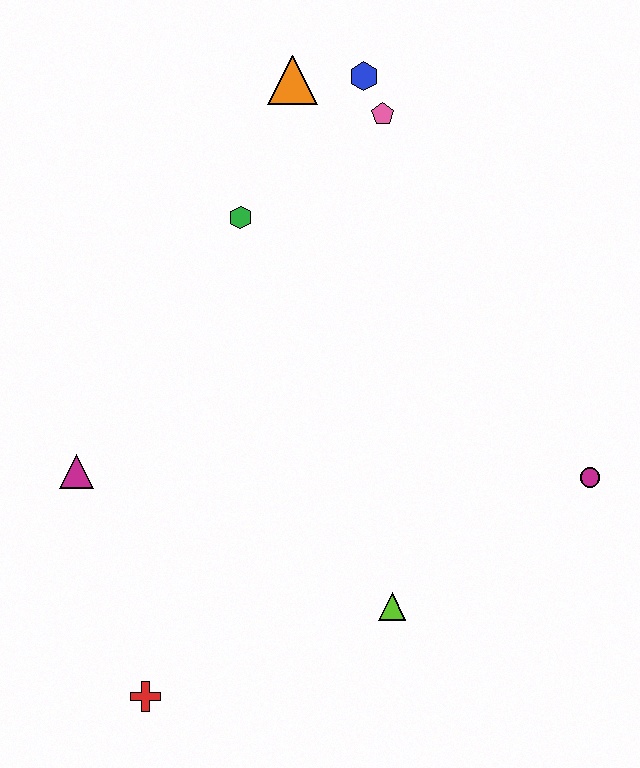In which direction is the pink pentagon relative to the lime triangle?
The pink pentagon is above the lime triangle.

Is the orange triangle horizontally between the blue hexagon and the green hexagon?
Yes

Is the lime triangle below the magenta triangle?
Yes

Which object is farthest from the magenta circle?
The magenta triangle is farthest from the magenta circle.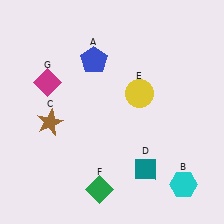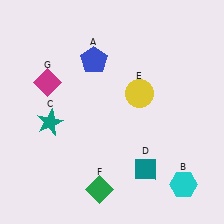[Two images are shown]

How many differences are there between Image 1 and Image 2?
There is 1 difference between the two images.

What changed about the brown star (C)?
In Image 1, C is brown. In Image 2, it changed to teal.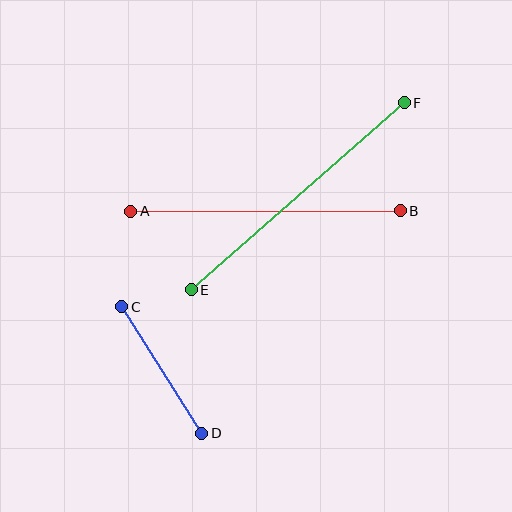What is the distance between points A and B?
The distance is approximately 270 pixels.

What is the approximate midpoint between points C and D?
The midpoint is at approximately (162, 370) pixels.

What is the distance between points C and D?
The distance is approximately 150 pixels.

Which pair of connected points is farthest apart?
Points E and F are farthest apart.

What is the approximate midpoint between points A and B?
The midpoint is at approximately (266, 211) pixels.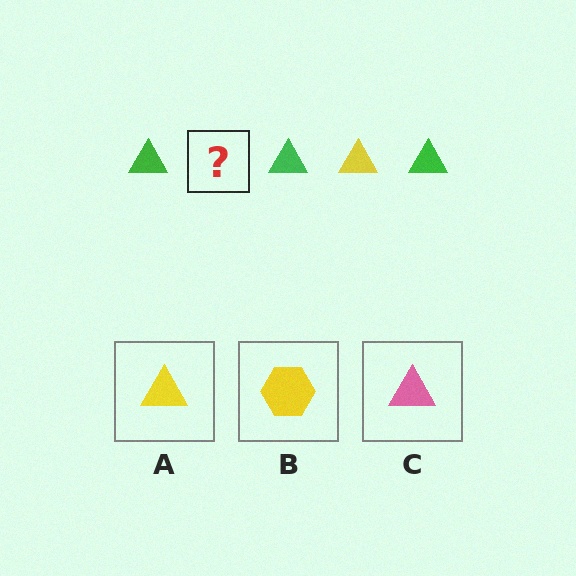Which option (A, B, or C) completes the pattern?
A.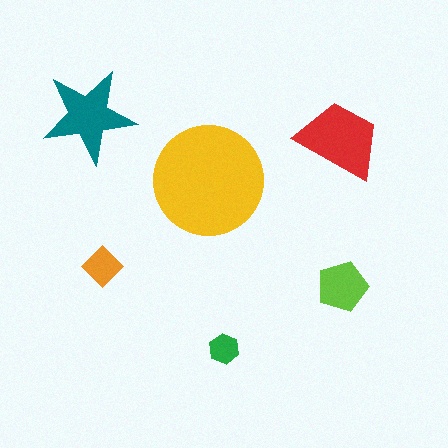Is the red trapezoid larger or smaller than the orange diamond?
Larger.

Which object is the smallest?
The green hexagon.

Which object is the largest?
The yellow circle.